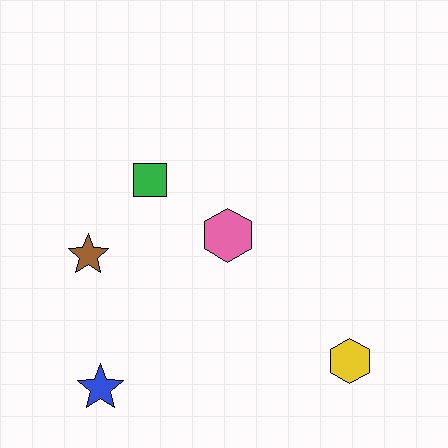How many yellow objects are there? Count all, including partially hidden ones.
There is 1 yellow object.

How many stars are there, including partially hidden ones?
There are 2 stars.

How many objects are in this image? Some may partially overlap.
There are 5 objects.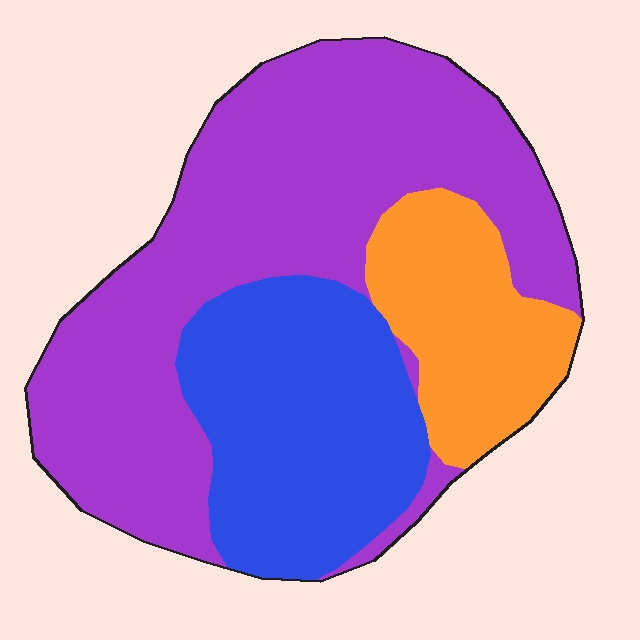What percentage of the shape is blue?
Blue covers about 30% of the shape.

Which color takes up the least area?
Orange, at roughly 15%.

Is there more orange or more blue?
Blue.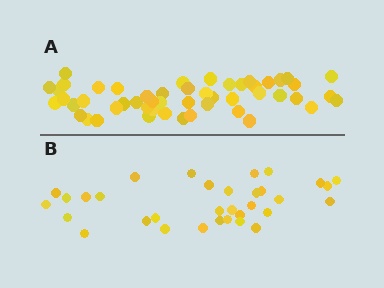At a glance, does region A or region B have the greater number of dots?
Region A (the top region) has more dots.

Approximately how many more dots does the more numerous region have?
Region A has approximately 20 more dots than region B.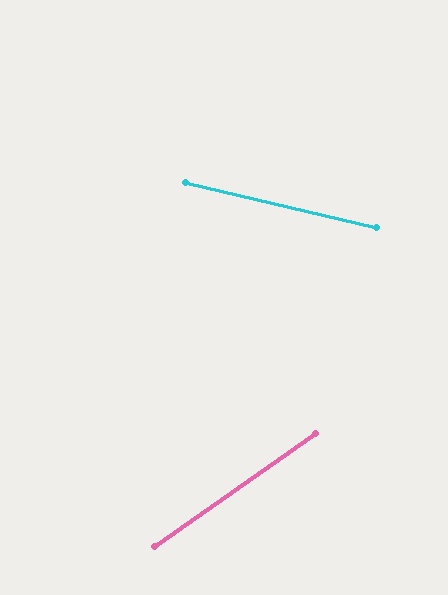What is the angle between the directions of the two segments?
Approximately 49 degrees.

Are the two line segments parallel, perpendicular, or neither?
Neither parallel nor perpendicular — they differ by about 49°.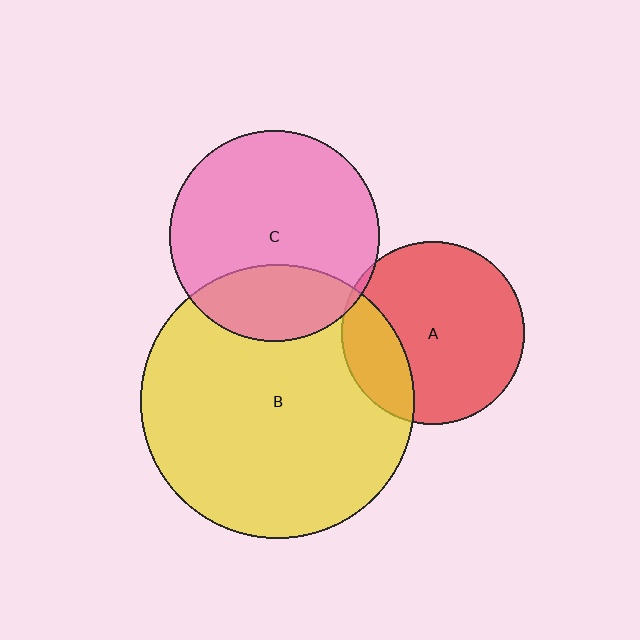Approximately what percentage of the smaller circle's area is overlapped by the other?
Approximately 25%.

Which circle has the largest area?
Circle B (yellow).